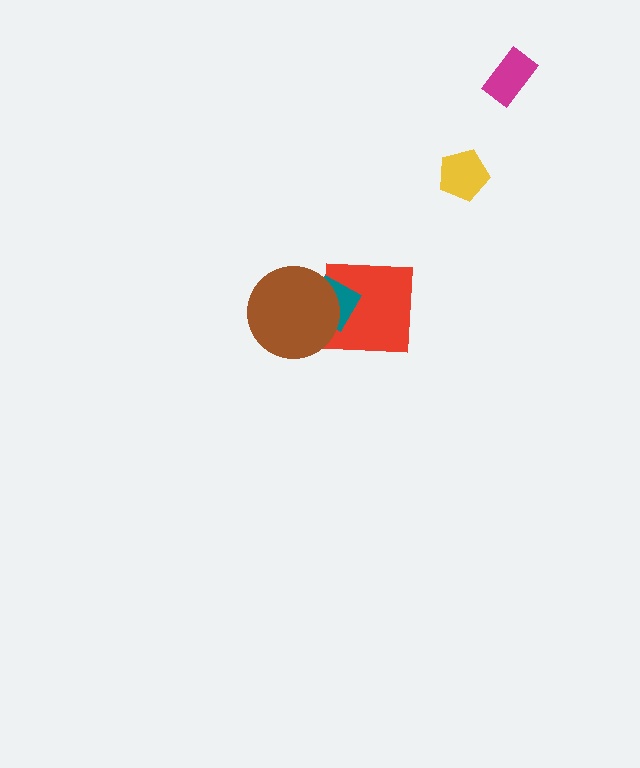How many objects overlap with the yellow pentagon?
0 objects overlap with the yellow pentagon.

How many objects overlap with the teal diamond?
2 objects overlap with the teal diamond.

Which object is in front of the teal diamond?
The brown circle is in front of the teal diamond.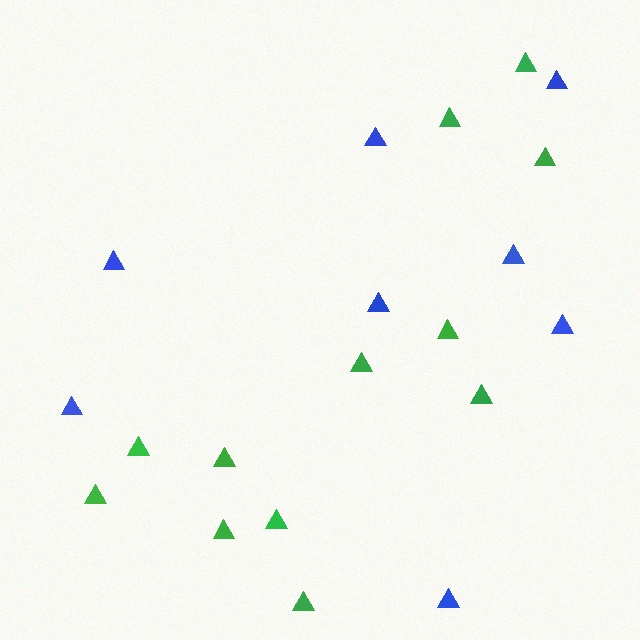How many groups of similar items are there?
There are 2 groups: one group of blue triangles (8) and one group of green triangles (12).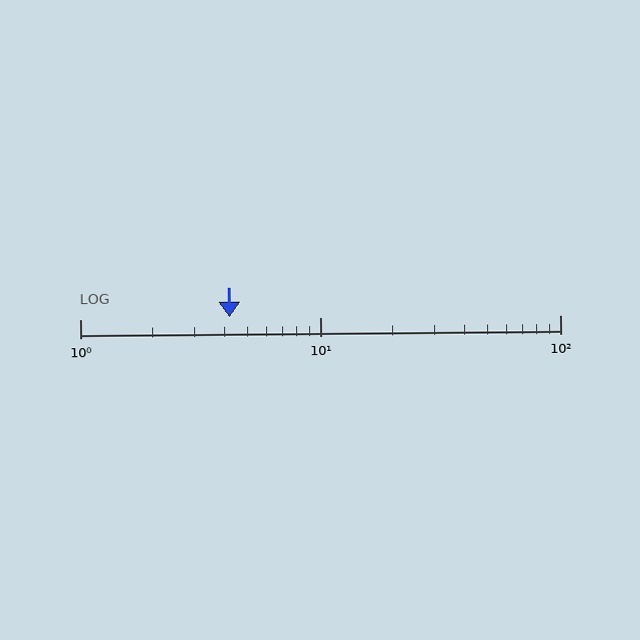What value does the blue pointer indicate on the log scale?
The pointer indicates approximately 4.2.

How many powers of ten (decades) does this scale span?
The scale spans 2 decades, from 1 to 100.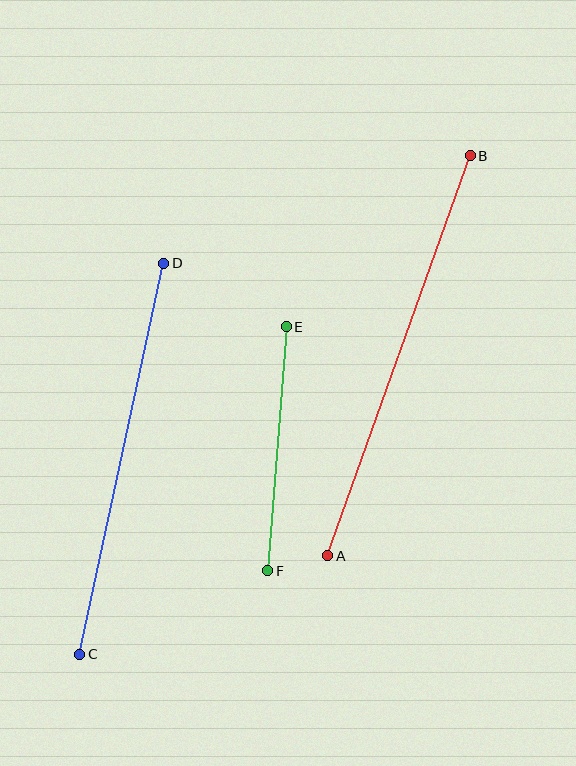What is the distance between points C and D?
The distance is approximately 400 pixels.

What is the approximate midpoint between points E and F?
The midpoint is at approximately (277, 449) pixels.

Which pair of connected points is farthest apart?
Points A and B are farthest apart.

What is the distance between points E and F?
The distance is approximately 245 pixels.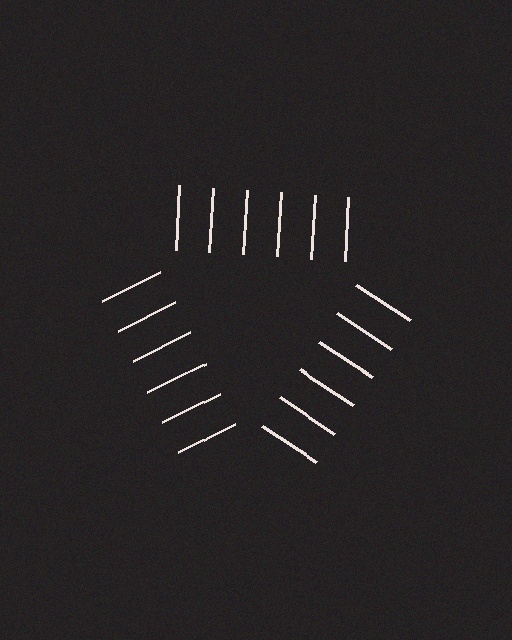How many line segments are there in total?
18 — 6 along each of the 3 edges.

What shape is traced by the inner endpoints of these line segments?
An illusory triangle — the line segments terminate on its edges but no continuous stroke is drawn.